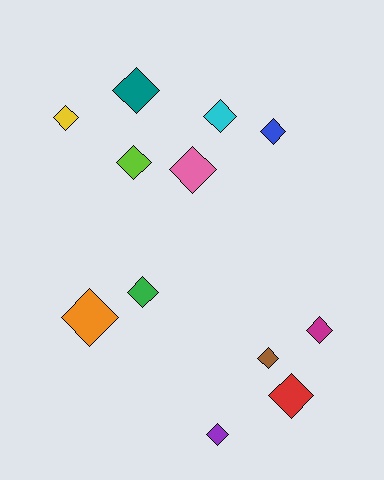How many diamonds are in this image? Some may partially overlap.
There are 12 diamonds.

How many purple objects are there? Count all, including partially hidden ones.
There is 1 purple object.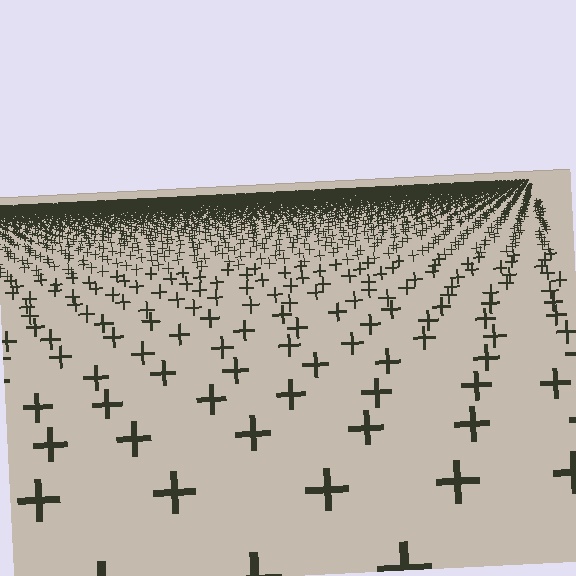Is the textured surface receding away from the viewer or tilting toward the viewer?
The surface is receding away from the viewer. Texture elements get smaller and denser toward the top.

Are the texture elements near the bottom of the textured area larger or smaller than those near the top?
Larger. Near the bottom, elements are closer to the viewer and appear at a bigger on-screen size.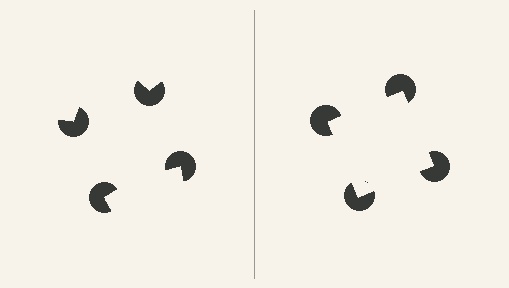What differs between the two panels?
The pac-man discs are positioned identically on both sides; only the wedge orientations differ. On the right they align to a square; on the left they are misaligned.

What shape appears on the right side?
An illusory square.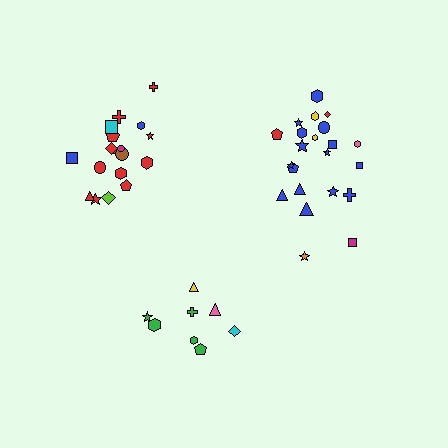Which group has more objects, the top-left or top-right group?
The top-right group.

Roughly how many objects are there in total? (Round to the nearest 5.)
Roughly 50 objects in total.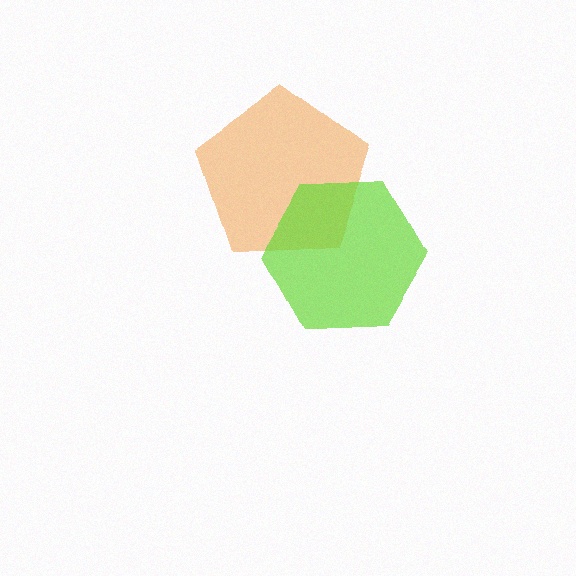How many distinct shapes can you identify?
There are 2 distinct shapes: an orange pentagon, a lime hexagon.